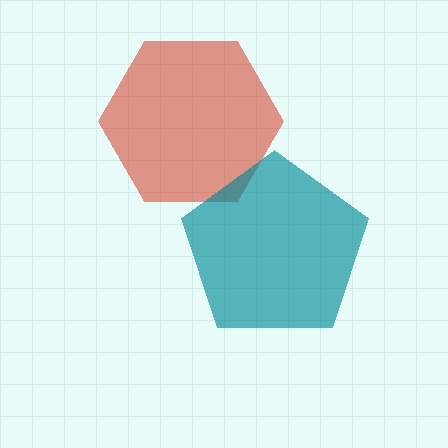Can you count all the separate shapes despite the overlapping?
Yes, there are 2 separate shapes.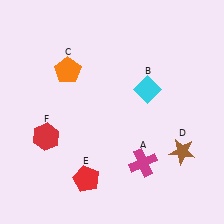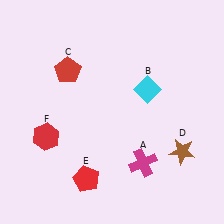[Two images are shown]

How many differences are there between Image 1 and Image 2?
There is 1 difference between the two images.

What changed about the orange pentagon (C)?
In Image 1, C is orange. In Image 2, it changed to red.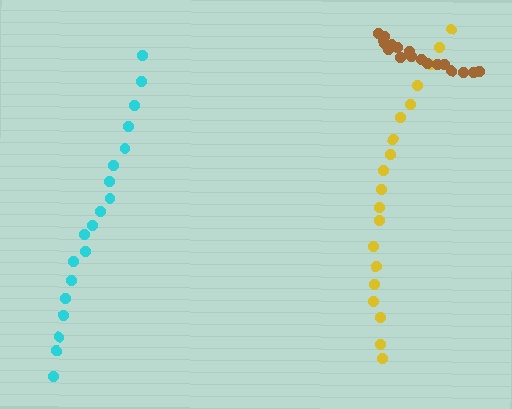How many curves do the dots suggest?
There are 3 distinct paths.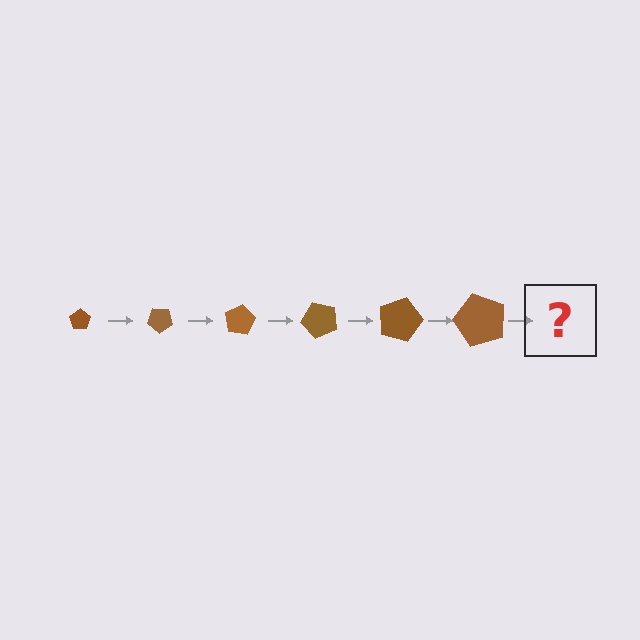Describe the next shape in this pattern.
It should be a pentagon, larger than the previous one and rotated 240 degrees from the start.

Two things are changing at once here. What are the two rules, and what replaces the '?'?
The two rules are that the pentagon grows larger each step and it rotates 40 degrees each step. The '?' should be a pentagon, larger than the previous one and rotated 240 degrees from the start.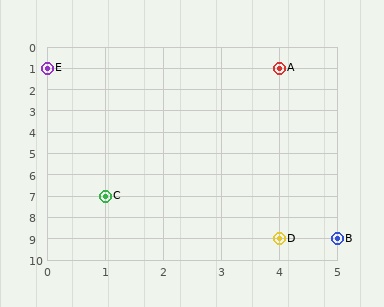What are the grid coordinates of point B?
Point B is at grid coordinates (5, 9).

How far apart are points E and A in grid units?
Points E and A are 4 columns apart.